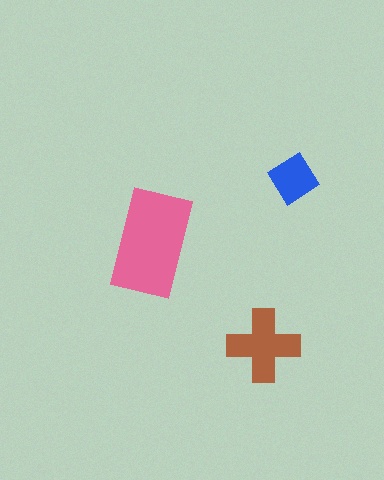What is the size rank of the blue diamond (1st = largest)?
3rd.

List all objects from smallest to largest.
The blue diamond, the brown cross, the pink rectangle.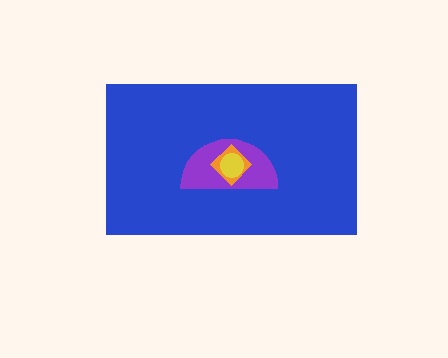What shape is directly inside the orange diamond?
The yellow circle.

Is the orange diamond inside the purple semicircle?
Yes.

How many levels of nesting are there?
4.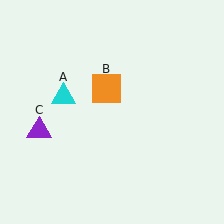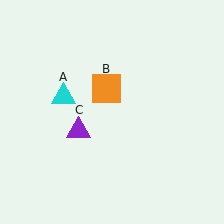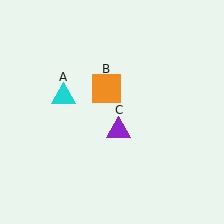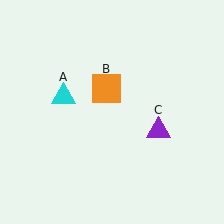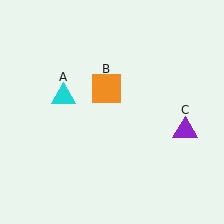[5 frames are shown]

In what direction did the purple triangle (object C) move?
The purple triangle (object C) moved right.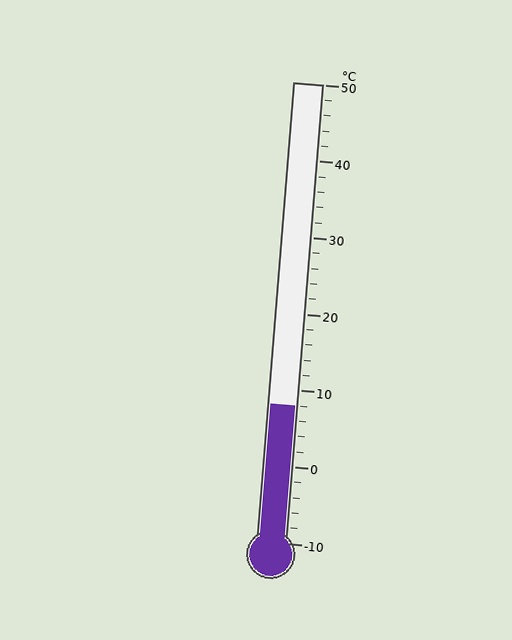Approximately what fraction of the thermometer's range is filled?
The thermometer is filled to approximately 30% of its range.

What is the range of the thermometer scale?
The thermometer scale ranges from -10°C to 50°C.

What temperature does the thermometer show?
The thermometer shows approximately 8°C.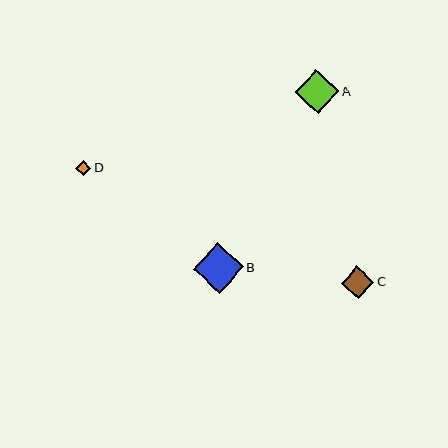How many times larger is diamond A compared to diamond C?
Diamond A is approximately 1.3 times the size of diamond C.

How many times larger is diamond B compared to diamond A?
Diamond B is approximately 1.2 times the size of diamond A.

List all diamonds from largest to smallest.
From largest to smallest: B, A, C, D.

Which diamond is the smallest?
Diamond D is the smallest with a size of approximately 15 pixels.